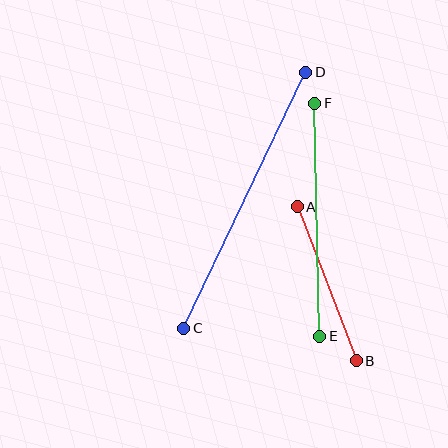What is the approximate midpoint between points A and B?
The midpoint is at approximately (327, 284) pixels.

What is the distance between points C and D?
The distance is approximately 284 pixels.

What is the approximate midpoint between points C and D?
The midpoint is at approximately (245, 200) pixels.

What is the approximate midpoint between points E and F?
The midpoint is at approximately (317, 220) pixels.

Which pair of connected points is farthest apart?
Points C and D are farthest apart.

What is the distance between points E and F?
The distance is approximately 233 pixels.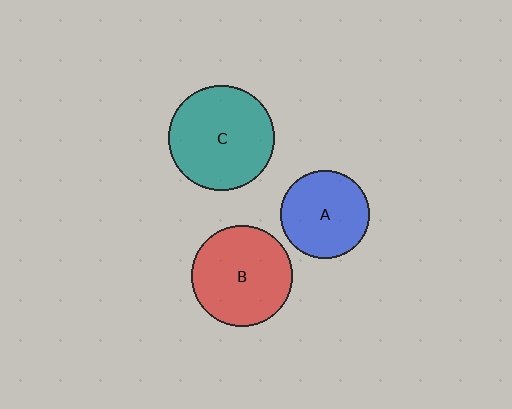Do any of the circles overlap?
No, none of the circles overlap.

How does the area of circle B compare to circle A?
Approximately 1.3 times.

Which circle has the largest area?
Circle C (teal).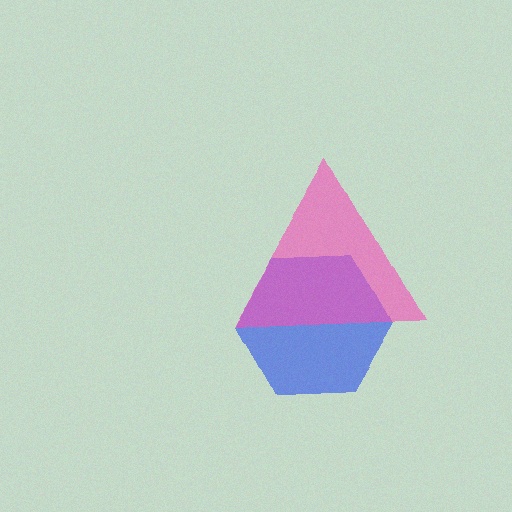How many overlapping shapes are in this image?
There are 2 overlapping shapes in the image.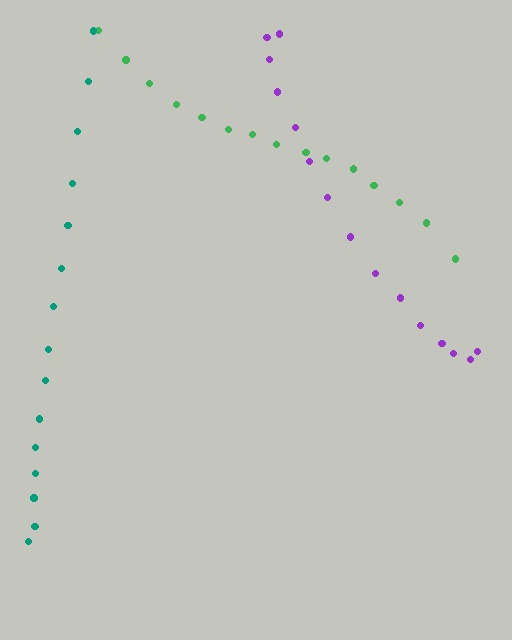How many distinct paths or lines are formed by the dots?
There are 3 distinct paths.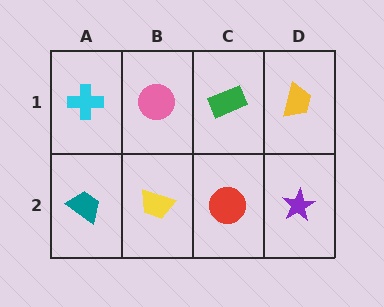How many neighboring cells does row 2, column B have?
3.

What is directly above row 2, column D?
A yellow trapezoid.